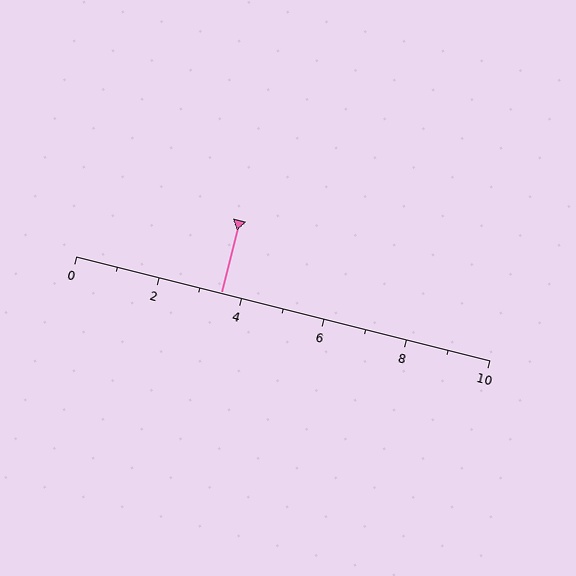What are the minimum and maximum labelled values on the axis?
The axis runs from 0 to 10.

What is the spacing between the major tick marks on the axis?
The major ticks are spaced 2 apart.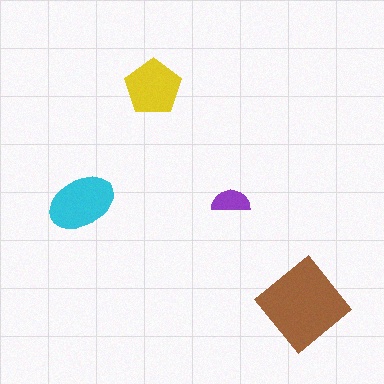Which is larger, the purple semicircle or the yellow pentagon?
The yellow pentagon.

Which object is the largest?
The brown diamond.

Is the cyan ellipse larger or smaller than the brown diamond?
Smaller.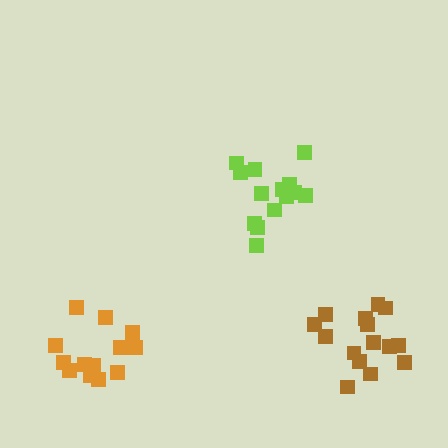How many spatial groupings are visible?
There are 3 spatial groupings.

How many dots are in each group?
Group 1: 15 dots, Group 2: 13 dots, Group 3: 14 dots (42 total).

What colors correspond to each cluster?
The clusters are colored: brown, orange, lime.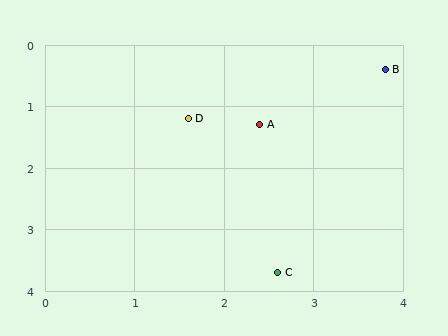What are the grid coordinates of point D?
Point D is at approximately (1.6, 1.2).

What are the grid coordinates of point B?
Point B is at approximately (3.8, 0.4).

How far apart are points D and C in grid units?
Points D and C are about 2.7 grid units apart.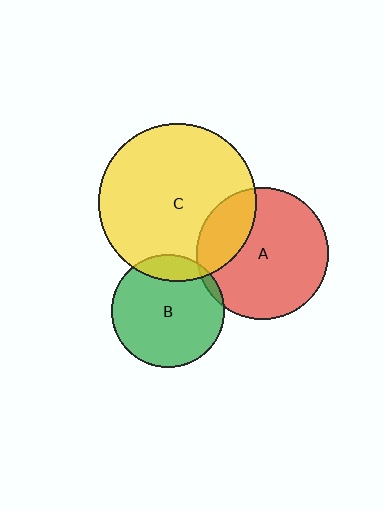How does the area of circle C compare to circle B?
Approximately 1.9 times.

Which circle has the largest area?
Circle C (yellow).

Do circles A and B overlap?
Yes.